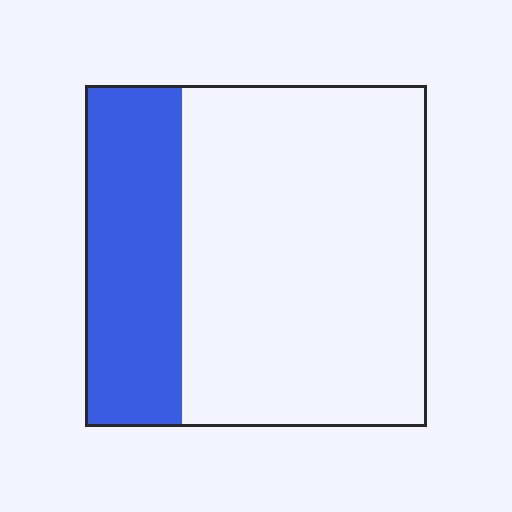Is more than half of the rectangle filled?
No.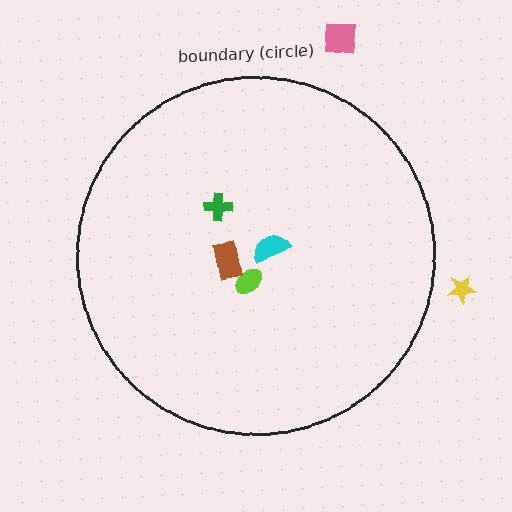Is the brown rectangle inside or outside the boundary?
Inside.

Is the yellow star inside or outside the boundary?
Outside.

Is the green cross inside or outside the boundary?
Inside.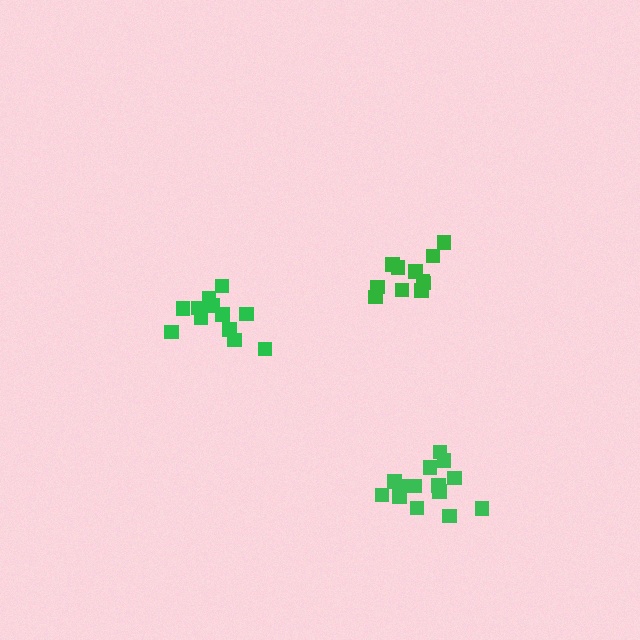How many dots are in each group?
Group 1: 11 dots, Group 2: 13 dots, Group 3: 14 dots (38 total).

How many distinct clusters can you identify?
There are 3 distinct clusters.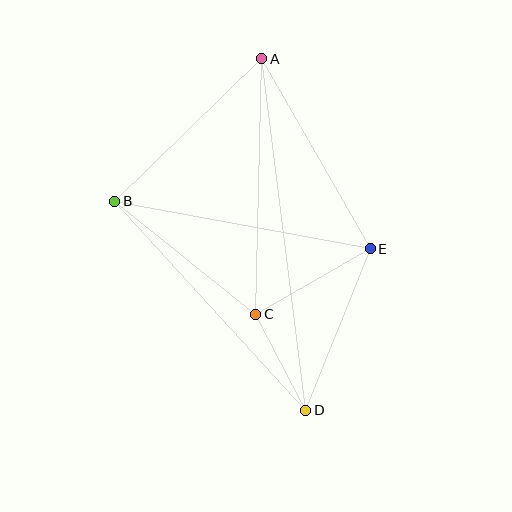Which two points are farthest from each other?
Points A and D are farthest from each other.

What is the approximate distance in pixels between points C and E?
The distance between C and E is approximately 131 pixels.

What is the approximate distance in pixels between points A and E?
The distance between A and E is approximately 219 pixels.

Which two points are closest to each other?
Points C and D are closest to each other.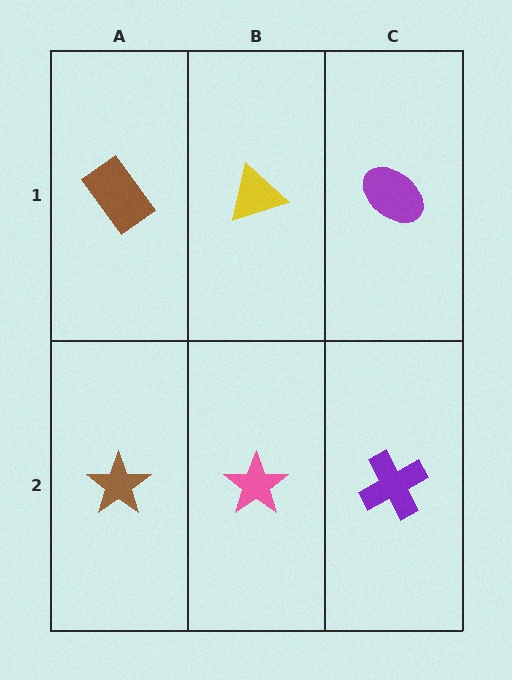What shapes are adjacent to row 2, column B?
A yellow triangle (row 1, column B), a brown star (row 2, column A), a purple cross (row 2, column C).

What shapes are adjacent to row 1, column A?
A brown star (row 2, column A), a yellow triangle (row 1, column B).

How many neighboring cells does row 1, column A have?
2.